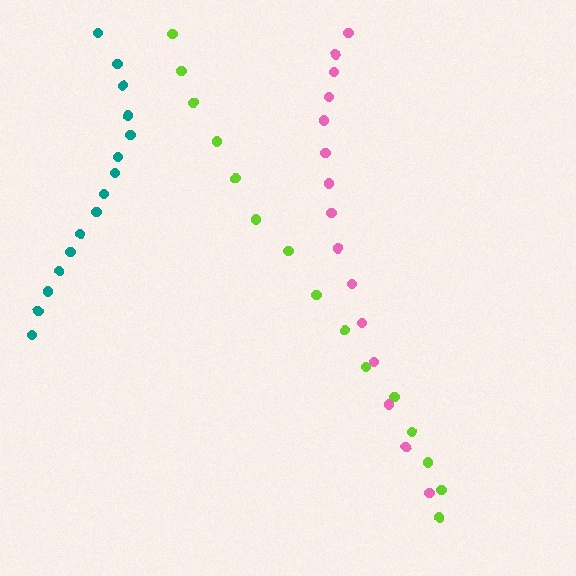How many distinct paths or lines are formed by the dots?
There are 3 distinct paths.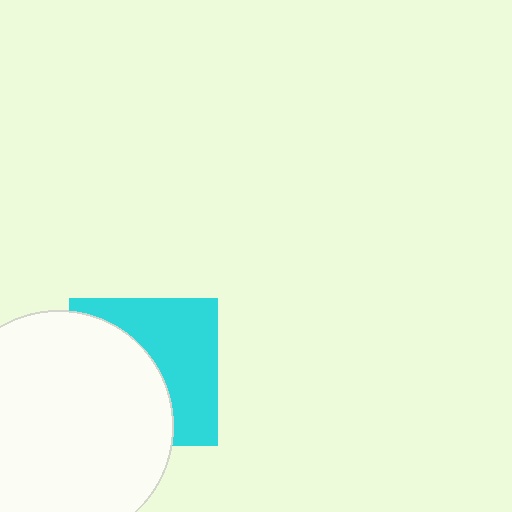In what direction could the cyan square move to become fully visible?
The cyan square could move right. That would shift it out from behind the white circle entirely.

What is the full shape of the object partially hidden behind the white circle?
The partially hidden object is a cyan square.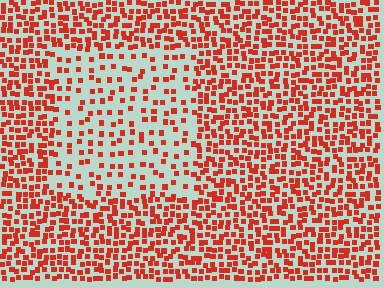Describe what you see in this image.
The image contains small red elements arranged at two different densities. A rectangle-shaped region is visible where the elements are less densely packed than the surrounding area.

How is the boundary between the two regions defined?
The boundary is defined by a change in element density (approximately 2.3x ratio). All elements are the same color, size, and shape.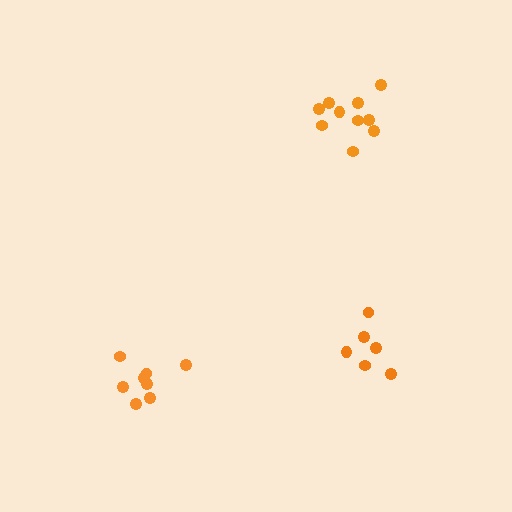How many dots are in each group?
Group 1: 8 dots, Group 2: 6 dots, Group 3: 10 dots (24 total).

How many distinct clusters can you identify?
There are 3 distinct clusters.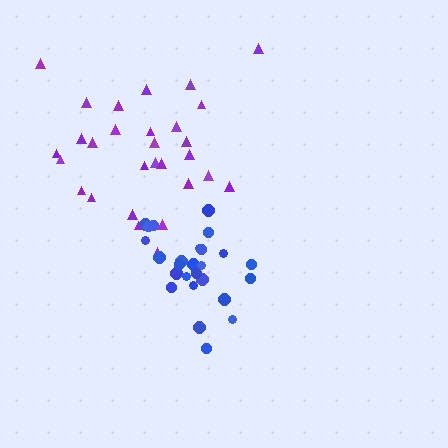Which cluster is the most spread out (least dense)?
Purple.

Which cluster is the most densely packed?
Blue.